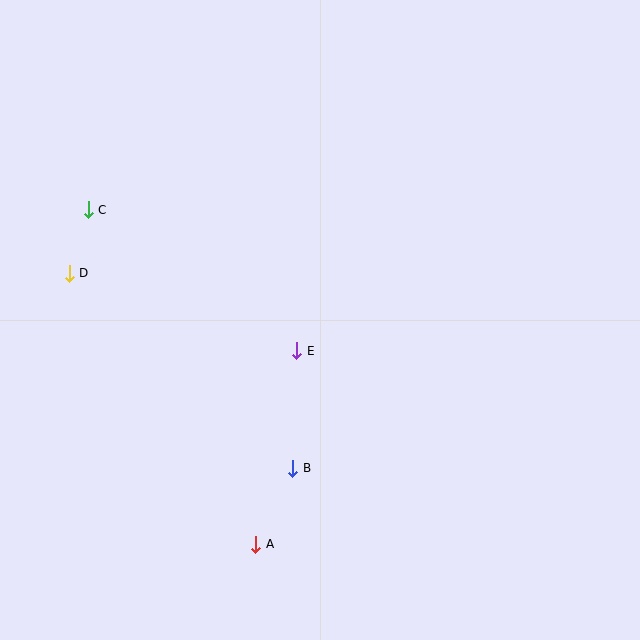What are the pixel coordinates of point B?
Point B is at (293, 468).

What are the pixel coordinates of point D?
Point D is at (69, 273).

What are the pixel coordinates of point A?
Point A is at (256, 544).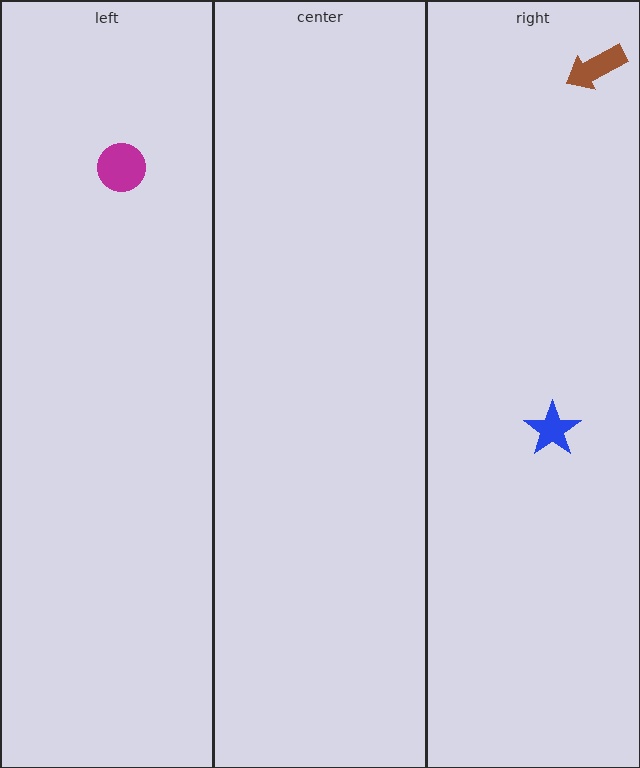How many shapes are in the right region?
2.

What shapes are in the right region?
The blue star, the brown arrow.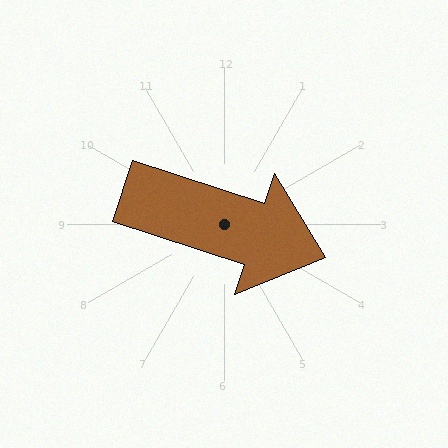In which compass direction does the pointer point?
East.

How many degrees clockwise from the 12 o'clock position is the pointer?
Approximately 108 degrees.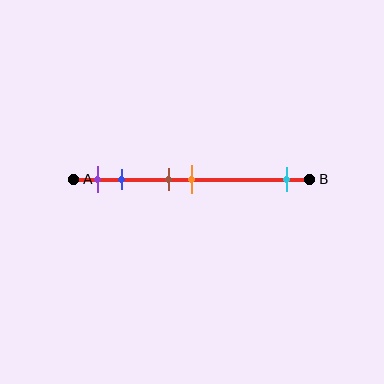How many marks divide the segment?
There are 5 marks dividing the segment.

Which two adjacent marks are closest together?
The brown and orange marks are the closest adjacent pair.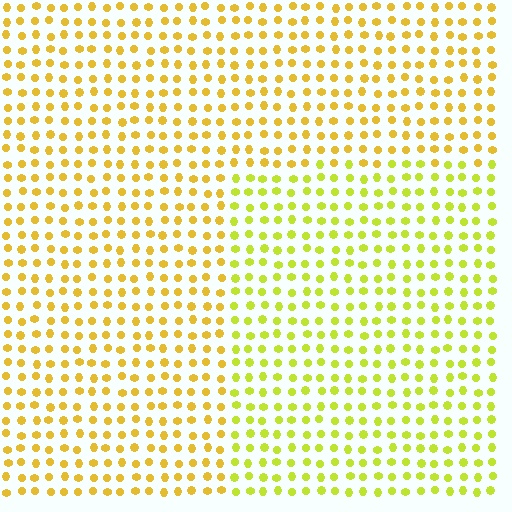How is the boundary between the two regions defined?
The boundary is defined purely by a slight shift in hue (about 27 degrees). Spacing, size, and orientation are identical on both sides.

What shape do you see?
I see a rectangle.